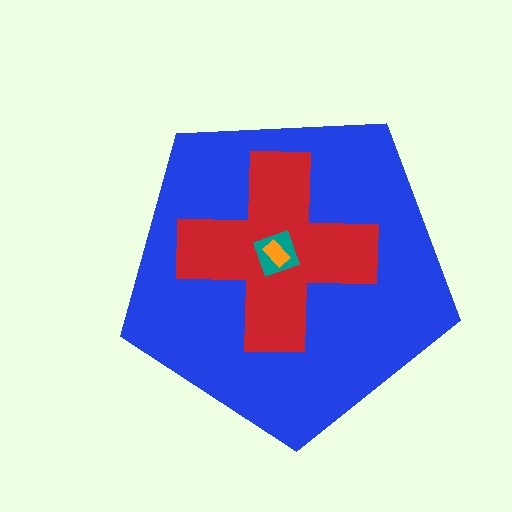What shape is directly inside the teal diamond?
The orange rectangle.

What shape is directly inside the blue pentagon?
The red cross.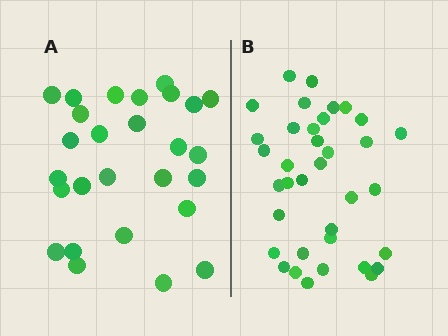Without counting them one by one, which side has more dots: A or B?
Region B (the right region) has more dots.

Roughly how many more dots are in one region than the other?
Region B has roughly 8 or so more dots than region A.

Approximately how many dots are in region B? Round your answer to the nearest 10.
About 40 dots. (The exact count is 36, which rounds to 40.)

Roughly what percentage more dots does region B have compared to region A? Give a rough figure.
About 35% more.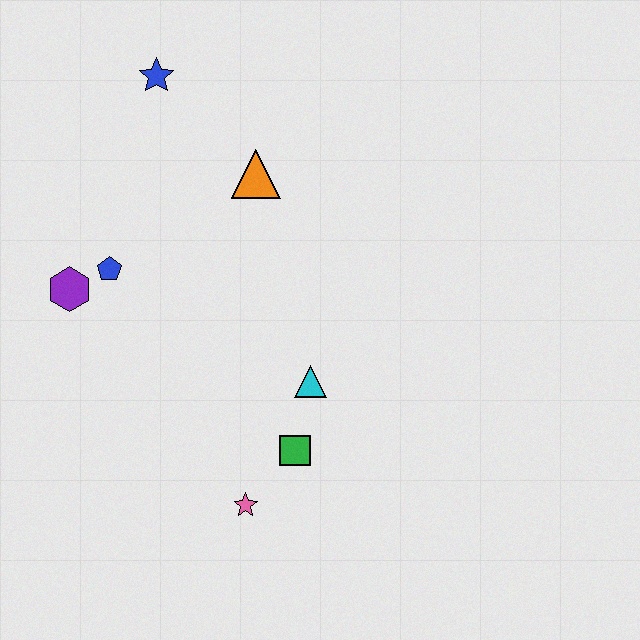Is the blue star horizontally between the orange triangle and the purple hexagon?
Yes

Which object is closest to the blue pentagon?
The purple hexagon is closest to the blue pentagon.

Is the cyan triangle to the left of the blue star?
No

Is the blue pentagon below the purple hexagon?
No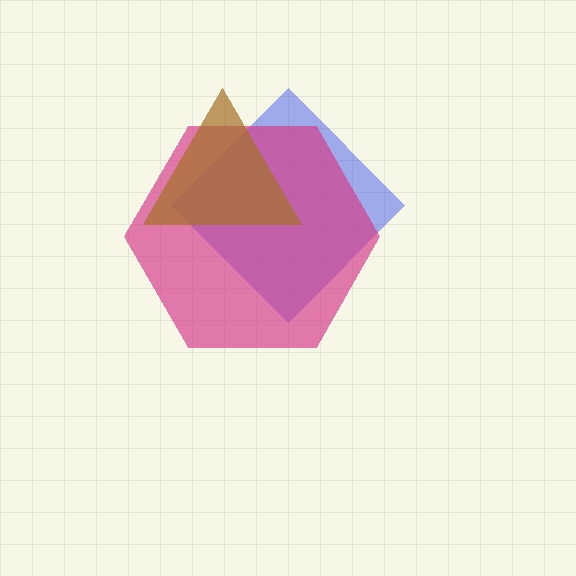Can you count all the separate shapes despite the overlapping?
Yes, there are 3 separate shapes.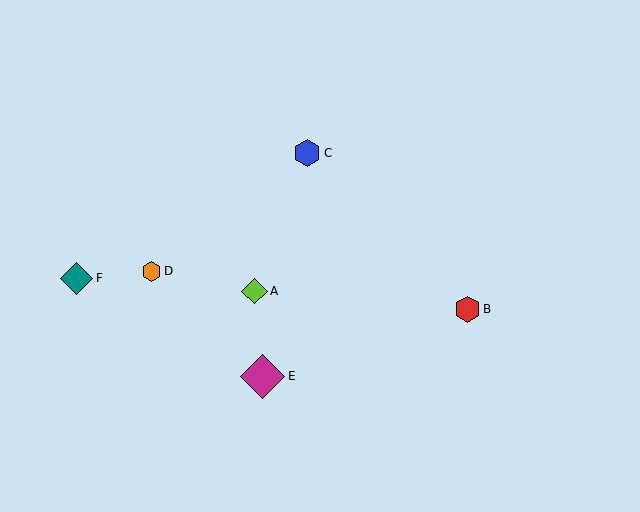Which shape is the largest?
The magenta diamond (labeled E) is the largest.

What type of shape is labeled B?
Shape B is a red hexagon.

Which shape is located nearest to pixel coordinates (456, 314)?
The red hexagon (labeled B) at (467, 309) is nearest to that location.